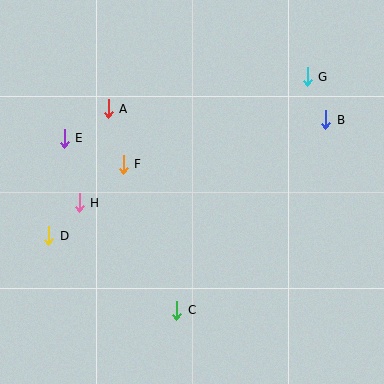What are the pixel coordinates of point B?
Point B is at (326, 120).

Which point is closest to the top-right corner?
Point G is closest to the top-right corner.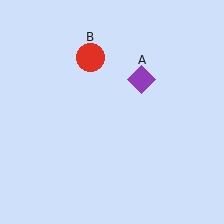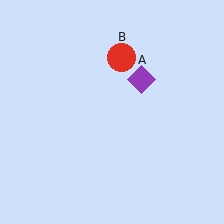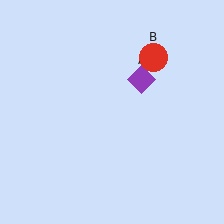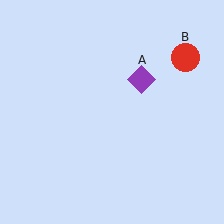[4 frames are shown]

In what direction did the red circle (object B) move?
The red circle (object B) moved right.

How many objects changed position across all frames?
1 object changed position: red circle (object B).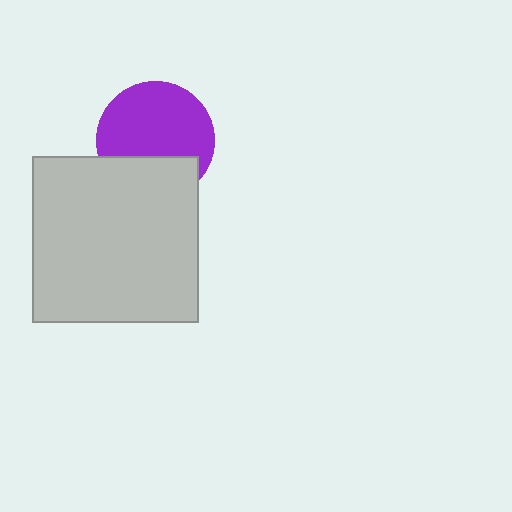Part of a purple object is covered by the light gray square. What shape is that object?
It is a circle.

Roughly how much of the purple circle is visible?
Most of it is visible (roughly 68%).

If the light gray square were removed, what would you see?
You would see the complete purple circle.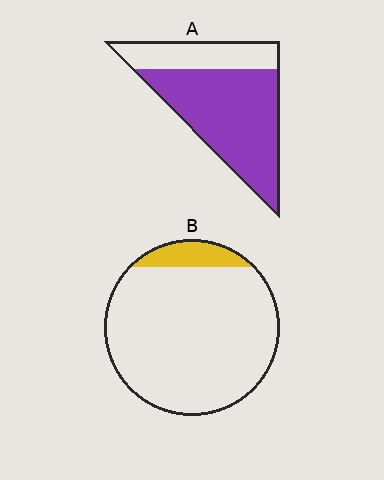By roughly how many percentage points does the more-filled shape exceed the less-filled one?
By roughly 60 percentage points (A over B).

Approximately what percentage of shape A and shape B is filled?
A is approximately 70% and B is approximately 10%.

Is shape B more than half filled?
No.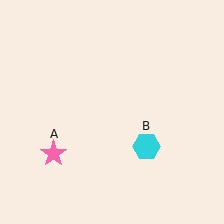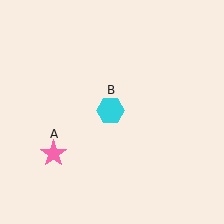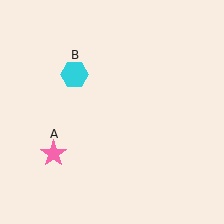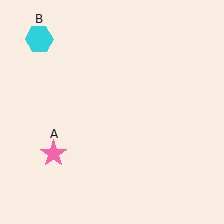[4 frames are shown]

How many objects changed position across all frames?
1 object changed position: cyan hexagon (object B).